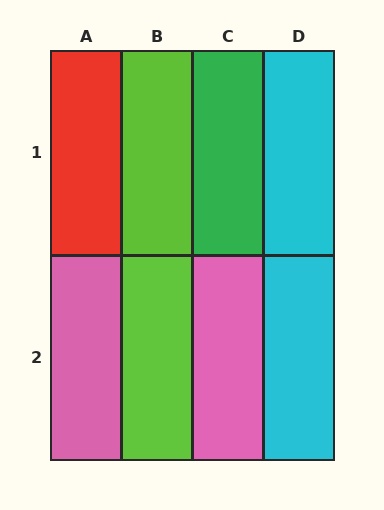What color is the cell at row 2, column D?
Cyan.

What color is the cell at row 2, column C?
Pink.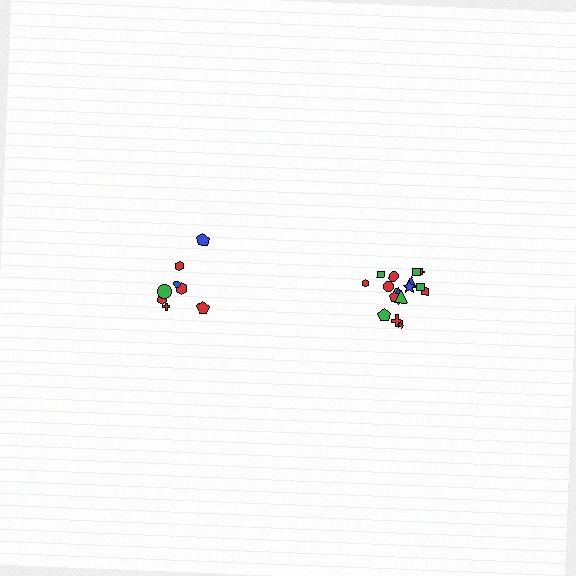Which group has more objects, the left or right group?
The right group.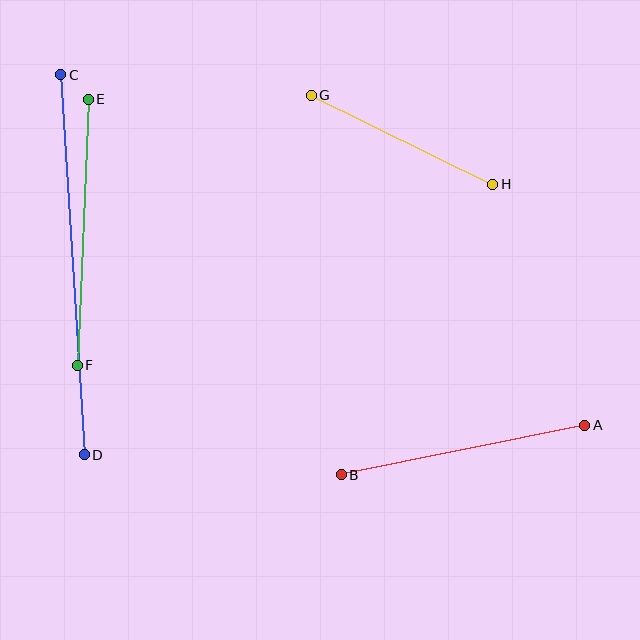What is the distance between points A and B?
The distance is approximately 248 pixels.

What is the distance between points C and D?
The distance is approximately 381 pixels.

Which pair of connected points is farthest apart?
Points C and D are farthest apart.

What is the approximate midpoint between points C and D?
The midpoint is at approximately (73, 265) pixels.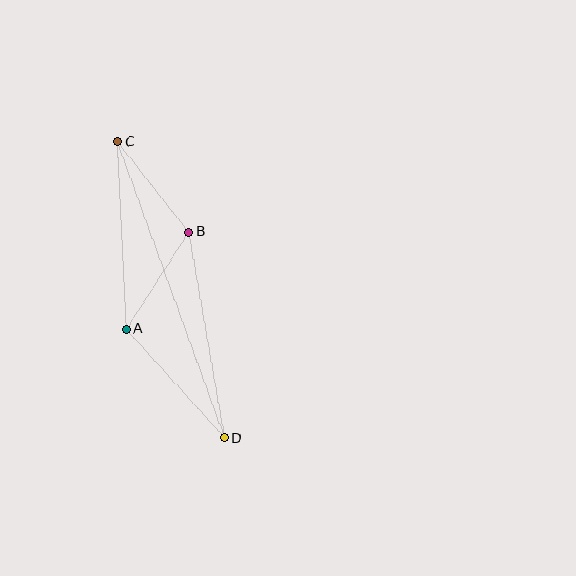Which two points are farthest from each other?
Points C and D are farthest from each other.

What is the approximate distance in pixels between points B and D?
The distance between B and D is approximately 209 pixels.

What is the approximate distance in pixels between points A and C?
The distance between A and C is approximately 188 pixels.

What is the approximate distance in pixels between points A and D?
The distance between A and D is approximately 147 pixels.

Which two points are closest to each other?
Points B and C are closest to each other.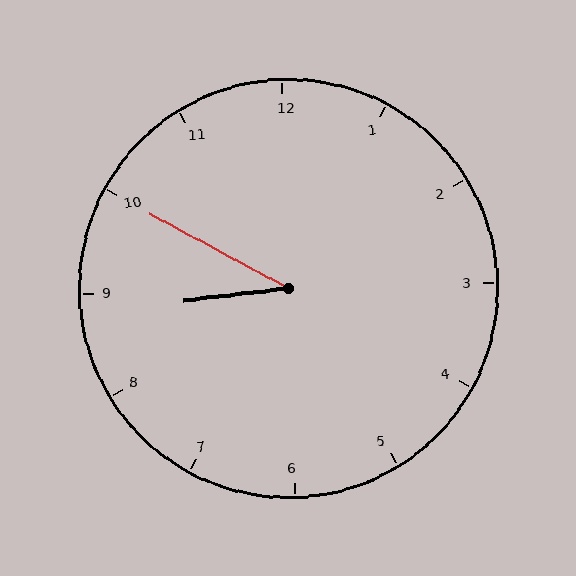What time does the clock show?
8:50.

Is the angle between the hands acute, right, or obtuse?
It is acute.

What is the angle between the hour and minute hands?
Approximately 35 degrees.